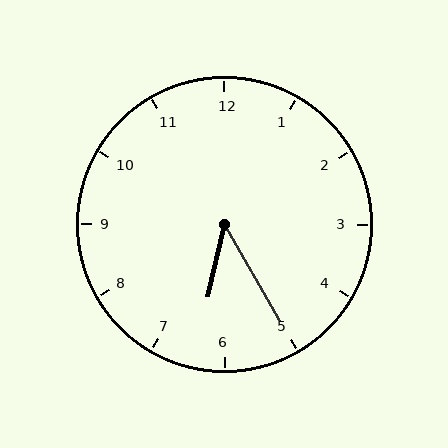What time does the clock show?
6:25.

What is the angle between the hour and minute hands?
Approximately 42 degrees.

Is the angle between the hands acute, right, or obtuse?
It is acute.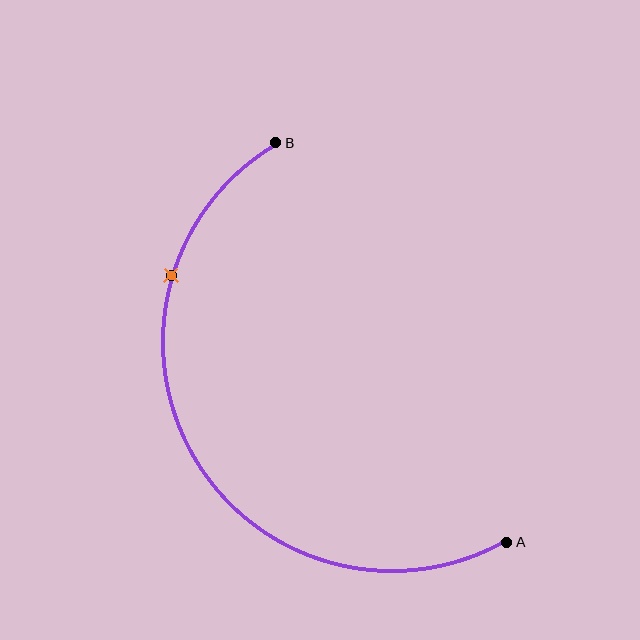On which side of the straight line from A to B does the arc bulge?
The arc bulges to the left of the straight line connecting A and B.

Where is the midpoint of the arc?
The arc midpoint is the point on the curve farthest from the straight line joining A and B. It sits to the left of that line.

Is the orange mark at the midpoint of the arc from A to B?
No. The orange mark lies on the arc but is closer to endpoint B. The arc midpoint would be at the point on the curve equidistant along the arc from both A and B.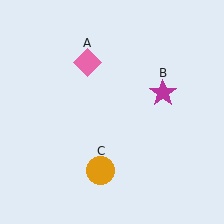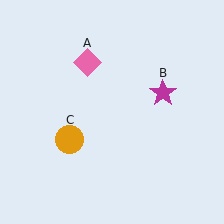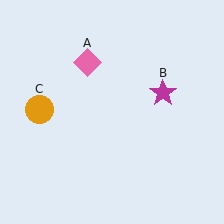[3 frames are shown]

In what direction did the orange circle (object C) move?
The orange circle (object C) moved up and to the left.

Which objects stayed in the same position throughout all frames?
Pink diamond (object A) and magenta star (object B) remained stationary.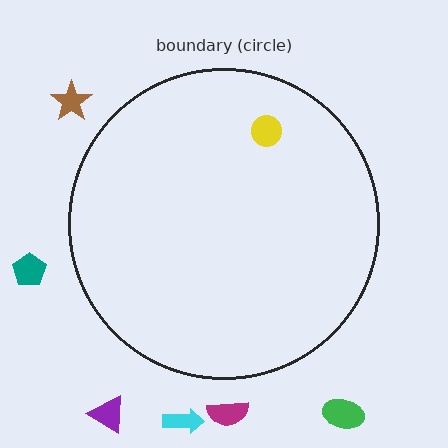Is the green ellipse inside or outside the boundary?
Outside.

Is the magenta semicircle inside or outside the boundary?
Outside.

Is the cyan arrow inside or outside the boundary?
Outside.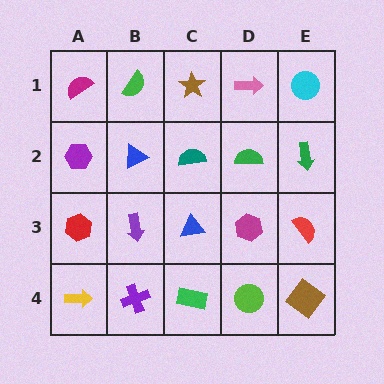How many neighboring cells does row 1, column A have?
2.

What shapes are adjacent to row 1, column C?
A teal semicircle (row 2, column C), a green semicircle (row 1, column B), a pink arrow (row 1, column D).